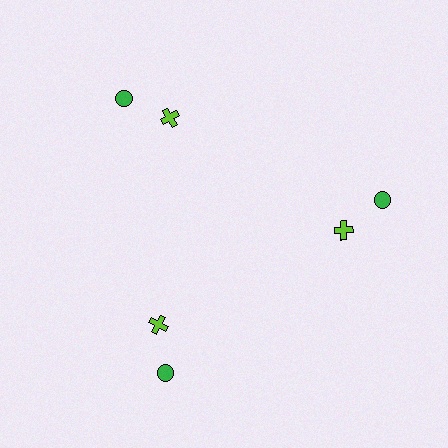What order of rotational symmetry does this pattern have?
This pattern has 3-fold rotational symmetry.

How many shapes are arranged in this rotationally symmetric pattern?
There are 6 shapes, arranged in 3 groups of 2.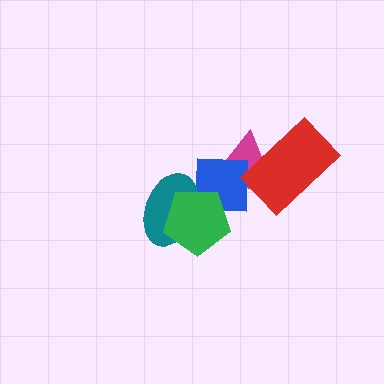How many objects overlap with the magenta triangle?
2 objects overlap with the magenta triangle.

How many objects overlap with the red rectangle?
1 object overlaps with the red rectangle.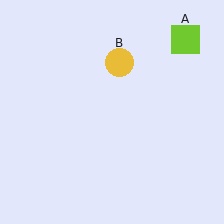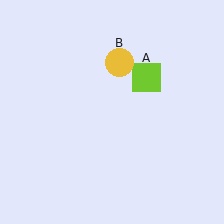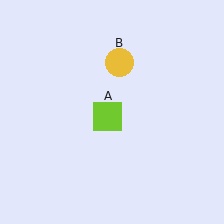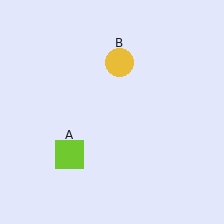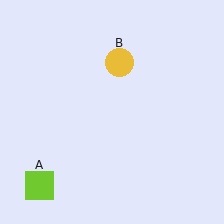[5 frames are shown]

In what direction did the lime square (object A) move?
The lime square (object A) moved down and to the left.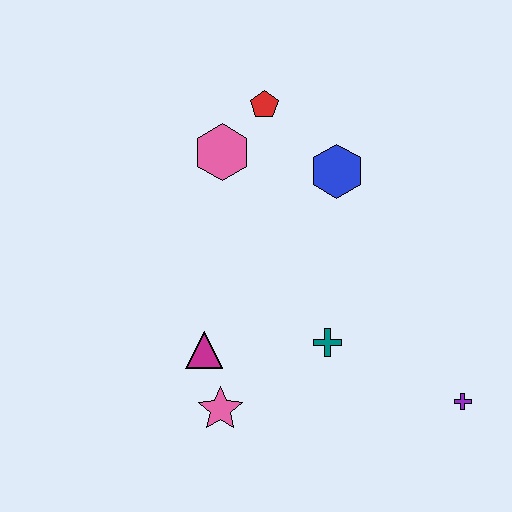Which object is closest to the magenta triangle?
The pink star is closest to the magenta triangle.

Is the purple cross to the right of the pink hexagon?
Yes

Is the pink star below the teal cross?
Yes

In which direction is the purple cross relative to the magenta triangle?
The purple cross is to the right of the magenta triangle.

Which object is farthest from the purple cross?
The red pentagon is farthest from the purple cross.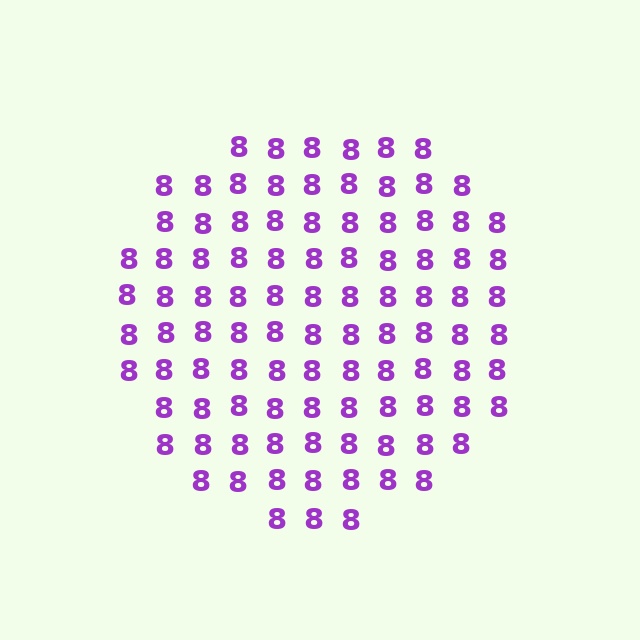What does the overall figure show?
The overall figure shows a circle.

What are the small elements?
The small elements are digit 8's.